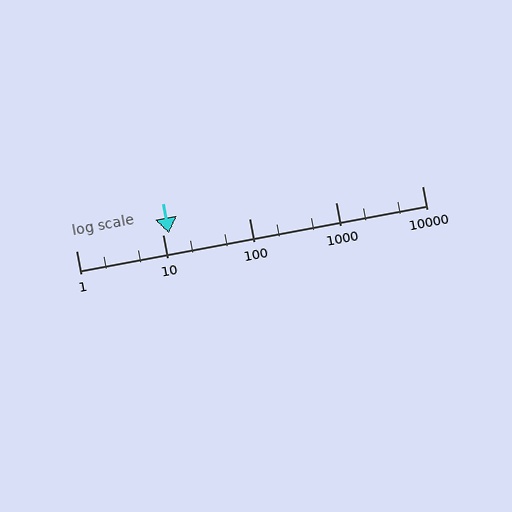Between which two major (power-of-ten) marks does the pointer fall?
The pointer is between 10 and 100.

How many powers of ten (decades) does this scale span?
The scale spans 4 decades, from 1 to 10000.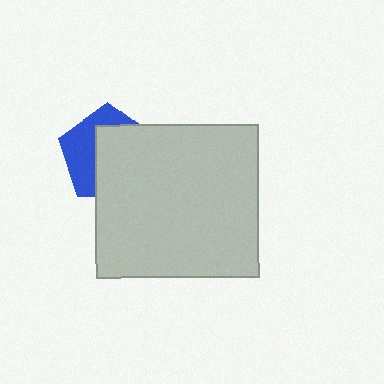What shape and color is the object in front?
The object in front is a light gray rectangle.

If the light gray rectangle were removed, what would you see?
You would see the complete blue pentagon.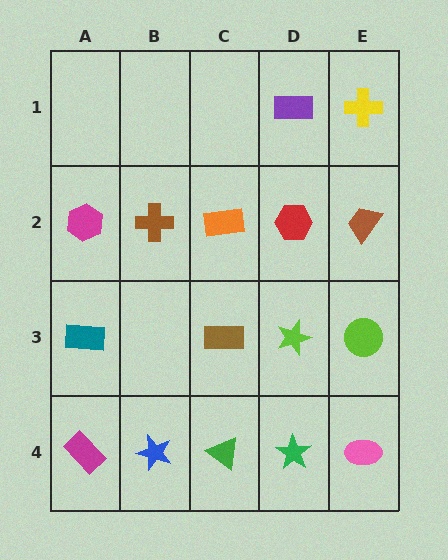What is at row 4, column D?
A green star.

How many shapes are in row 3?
4 shapes.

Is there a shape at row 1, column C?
No, that cell is empty.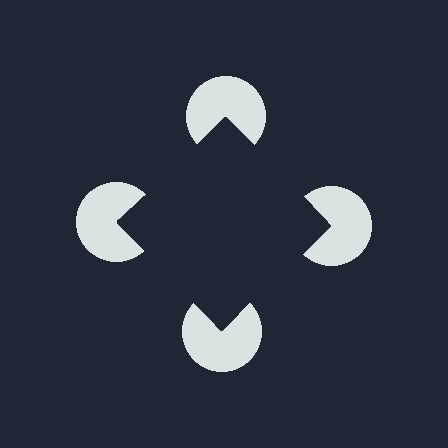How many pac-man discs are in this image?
There are 4 — one at each vertex of the illusory square.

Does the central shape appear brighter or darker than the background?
It typically appears slightly darker than the background, even though no actual brightness change is drawn.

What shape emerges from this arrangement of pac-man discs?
An illusory square — its edges are inferred from the aligned wedge cuts in the pac-man discs, not physically drawn.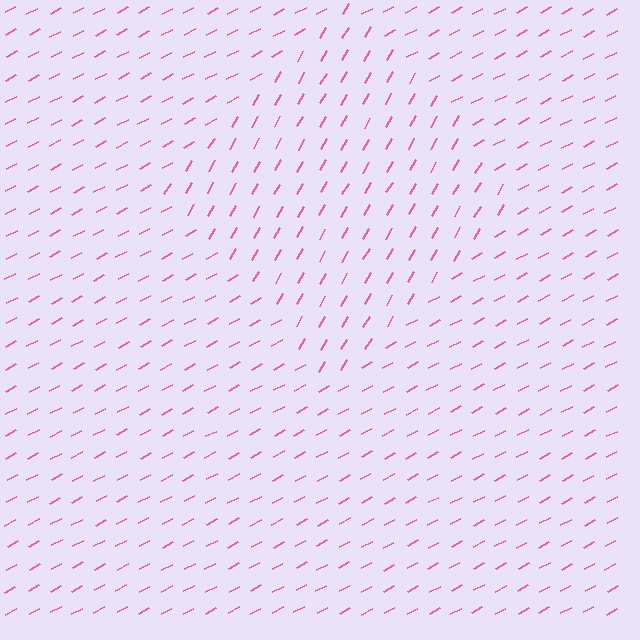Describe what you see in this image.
The image is filled with small pink line segments. A diamond region in the image has lines oriented differently from the surrounding lines, creating a visible texture boundary.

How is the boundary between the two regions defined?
The boundary is defined purely by a change in line orientation (approximately 32 degrees difference). All lines are the same color and thickness.